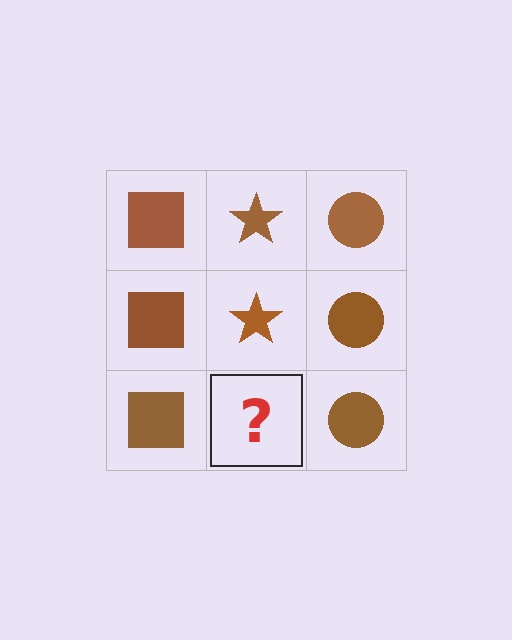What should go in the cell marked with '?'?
The missing cell should contain a brown star.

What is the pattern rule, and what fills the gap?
The rule is that each column has a consistent shape. The gap should be filled with a brown star.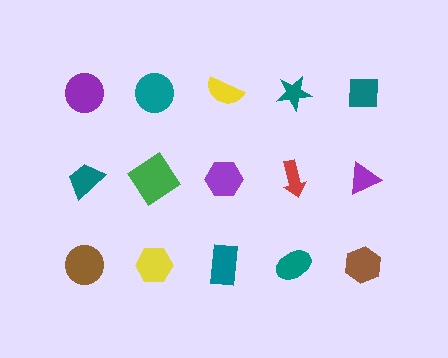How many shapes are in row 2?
5 shapes.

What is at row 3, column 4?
A teal ellipse.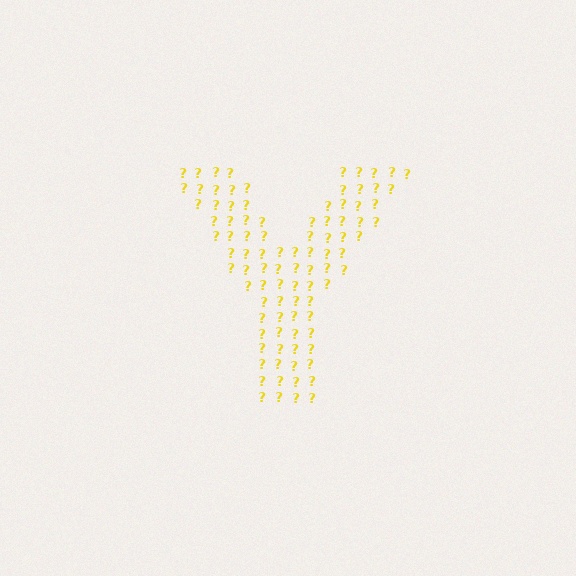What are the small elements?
The small elements are question marks.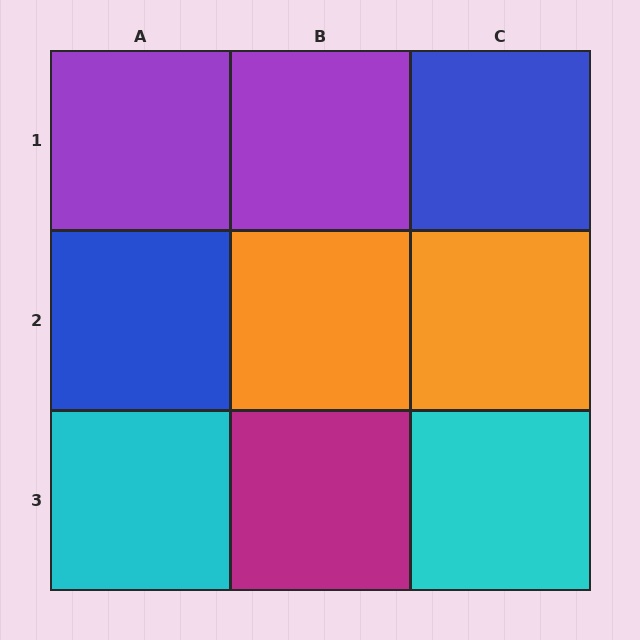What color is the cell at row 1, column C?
Blue.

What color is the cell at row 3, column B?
Magenta.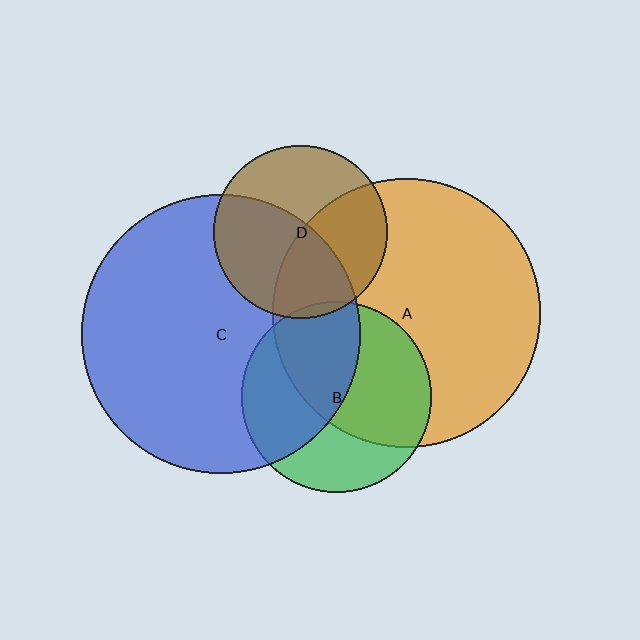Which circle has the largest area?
Circle C (blue).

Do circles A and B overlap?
Yes.